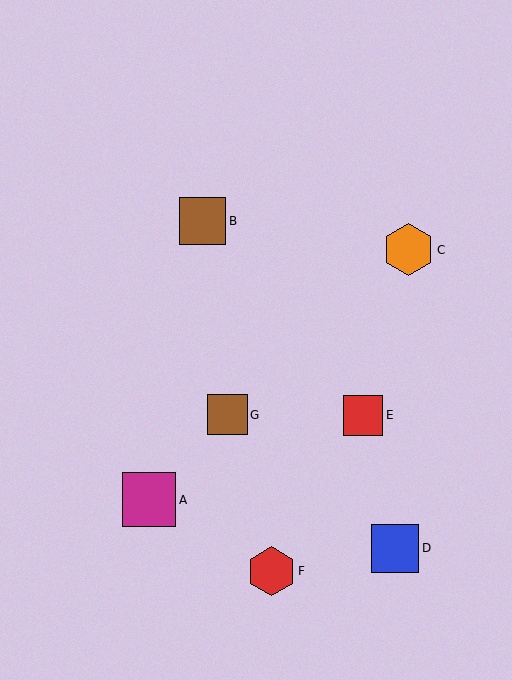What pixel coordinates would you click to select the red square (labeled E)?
Click at (363, 415) to select the red square E.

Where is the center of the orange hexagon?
The center of the orange hexagon is at (408, 250).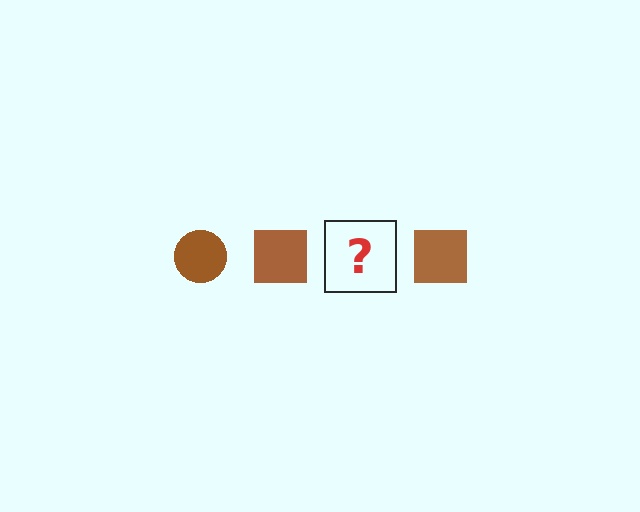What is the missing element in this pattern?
The missing element is a brown circle.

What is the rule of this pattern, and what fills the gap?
The rule is that the pattern cycles through circle, square shapes in brown. The gap should be filled with a brown circle.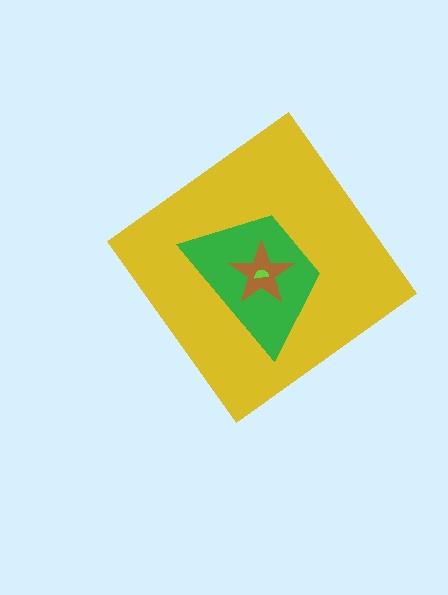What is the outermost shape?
The yellow diamond.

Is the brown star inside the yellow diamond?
Yes.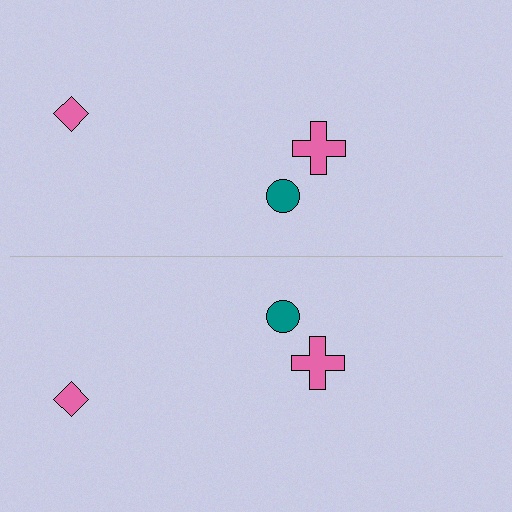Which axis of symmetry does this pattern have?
The pattern has a horizontal axis of symmetry running through the center of the image.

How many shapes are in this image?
There are 6 shapes in this image.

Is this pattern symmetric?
Yes, this pattern has bilateral (reflection) symmetry.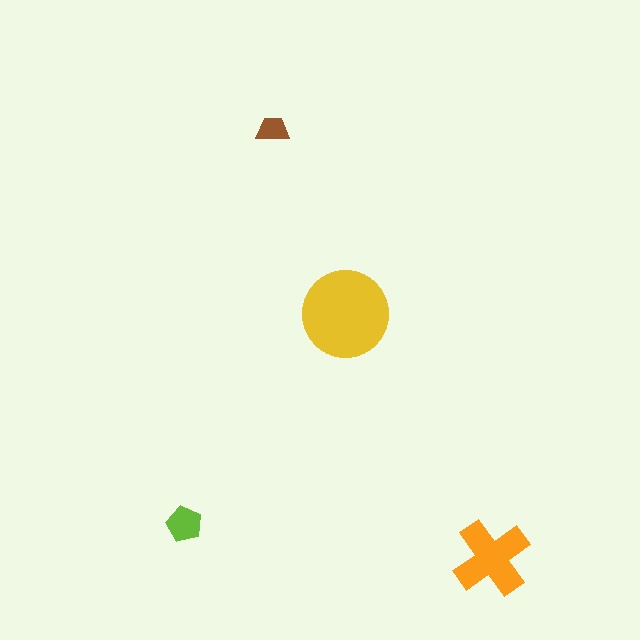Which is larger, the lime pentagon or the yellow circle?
The yellow circle.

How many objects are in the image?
There are 4 objects in the image.